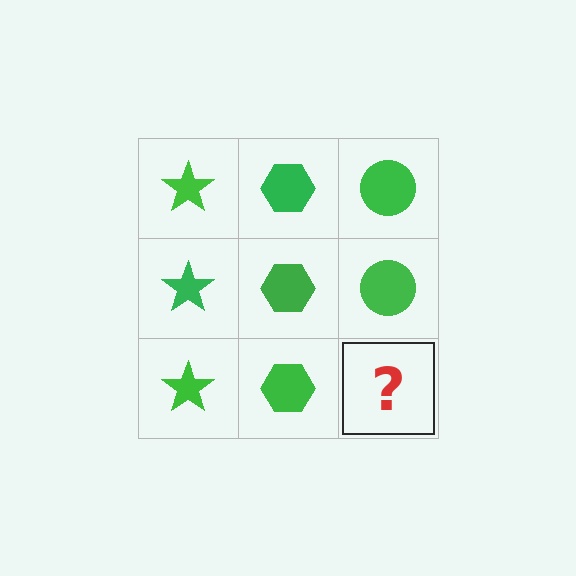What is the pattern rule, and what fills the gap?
The rule is that each column has a consistent shape. The gap should be filled with a green circle.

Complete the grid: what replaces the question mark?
The question mark should be replaced with a green circle.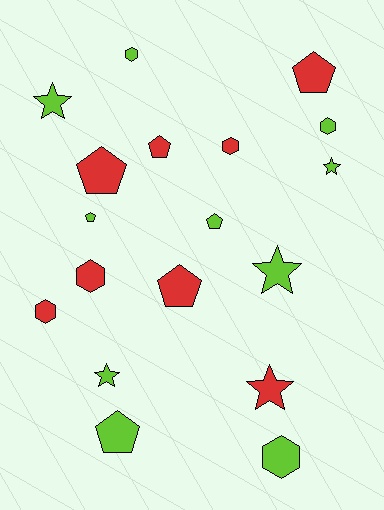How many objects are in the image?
There are 18 objects.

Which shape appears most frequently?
Pentagon, with 7 objects.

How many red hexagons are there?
There are 3 red hexagons.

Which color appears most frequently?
Lime, with 10 objects.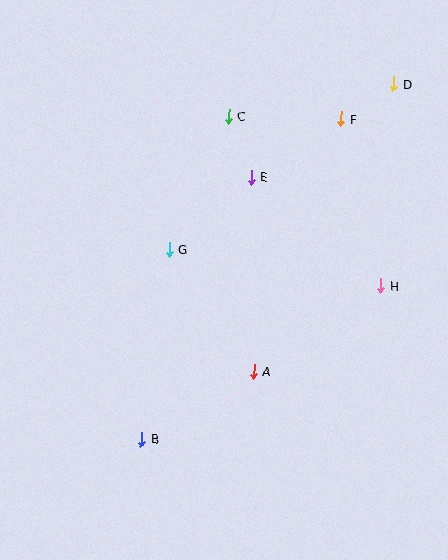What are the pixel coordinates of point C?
Point C is at (229, 116).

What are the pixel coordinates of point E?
Point E is at (251, 177).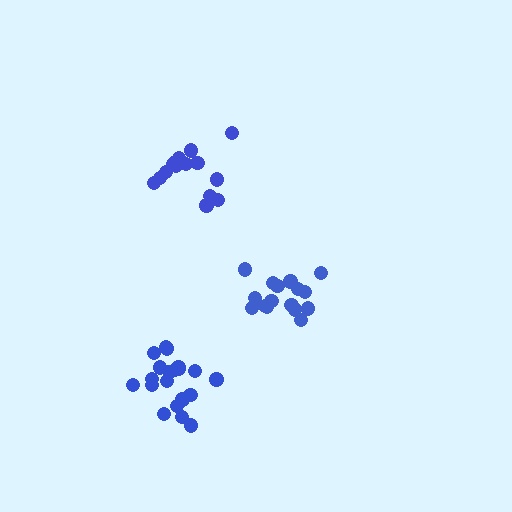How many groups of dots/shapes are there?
There are 3 groups.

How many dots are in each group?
Group 1: 16 dots, Group 2: 15 dots, Group 3: 20 dots (51 total).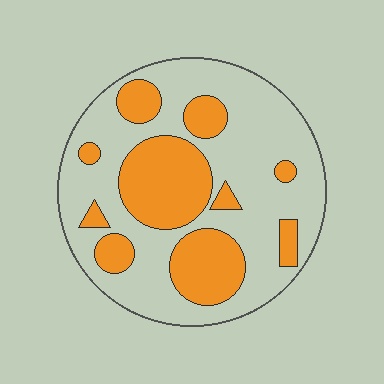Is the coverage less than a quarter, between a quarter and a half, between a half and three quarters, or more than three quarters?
Between a quarter and a half.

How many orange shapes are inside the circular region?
10.